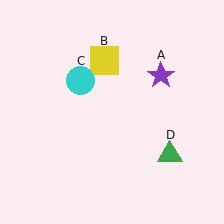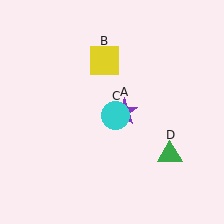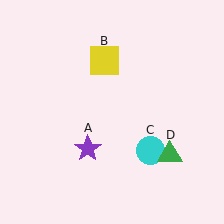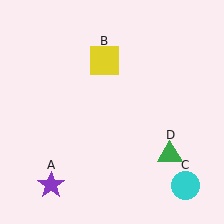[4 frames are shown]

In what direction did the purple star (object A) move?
The purple star (object A) moved down and to the left.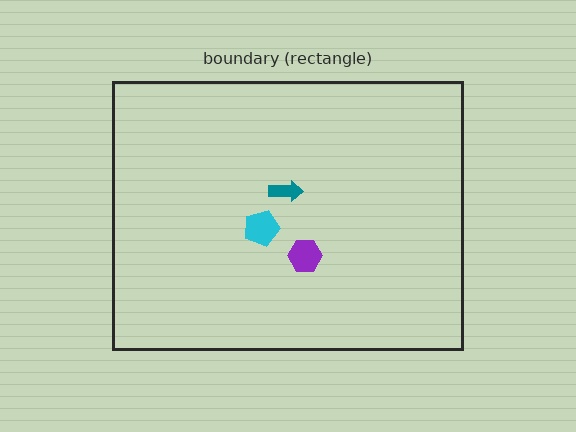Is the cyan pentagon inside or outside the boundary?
Inside.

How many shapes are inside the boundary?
3 inside, 0 outside.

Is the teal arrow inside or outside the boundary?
Inside.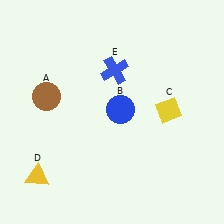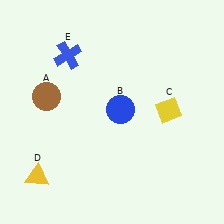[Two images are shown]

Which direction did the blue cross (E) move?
The blue cross (E) moved left.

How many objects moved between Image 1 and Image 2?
1 object moved between the two images.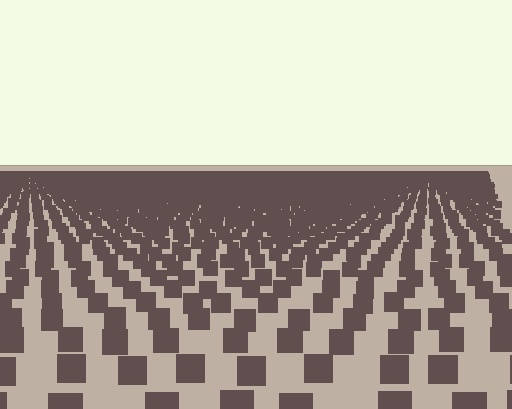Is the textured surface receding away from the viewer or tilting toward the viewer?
The surface is receding away from the viewer. Texture elements get smaller and denser toward the top.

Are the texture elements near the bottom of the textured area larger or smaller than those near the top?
Larger. Near the bottom, elements are closer to the viewer and appear at a bigger on-screen size.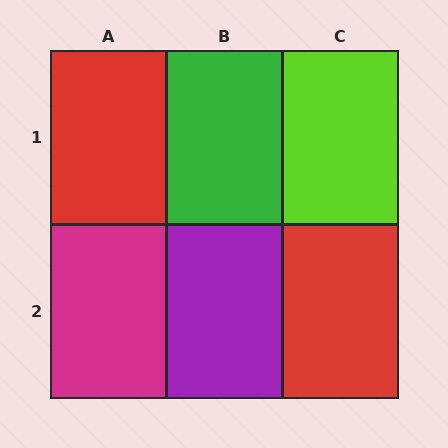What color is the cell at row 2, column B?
Purple.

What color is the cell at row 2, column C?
Red.